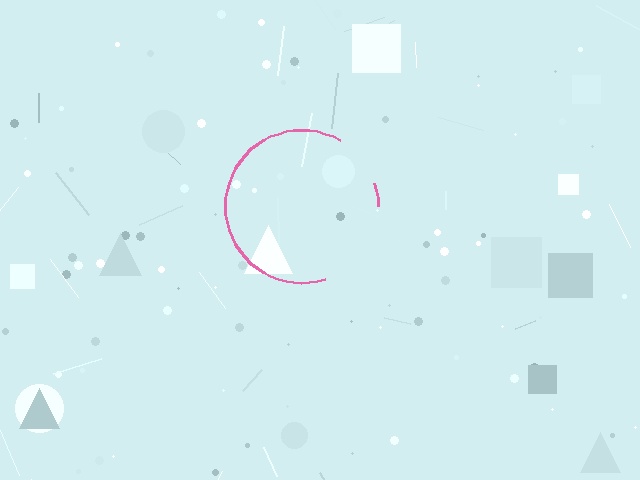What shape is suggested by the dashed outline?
The dashed outline suggests a circle.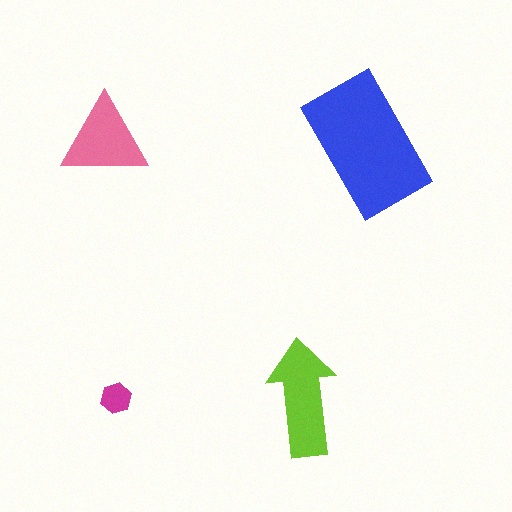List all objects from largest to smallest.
The blue rectangle, the lime arrow, the pink triangle, the magenta hexagon.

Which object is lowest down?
The magenta hexagon is bottommost.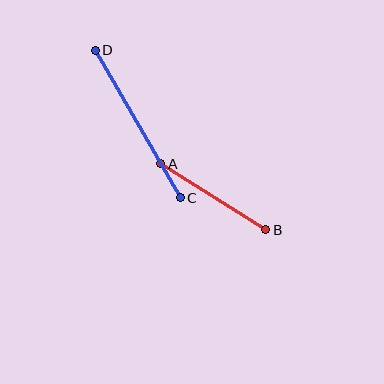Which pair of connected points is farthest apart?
Points C and D are farthest apart.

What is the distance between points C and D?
The distance is approximately 170 pixels.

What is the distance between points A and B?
The distance is approximately 124 pixels.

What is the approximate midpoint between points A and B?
The midpoint is at approximately (213, 197) pixels.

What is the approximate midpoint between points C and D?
The midpoint is at approximately (138, 124) pixels.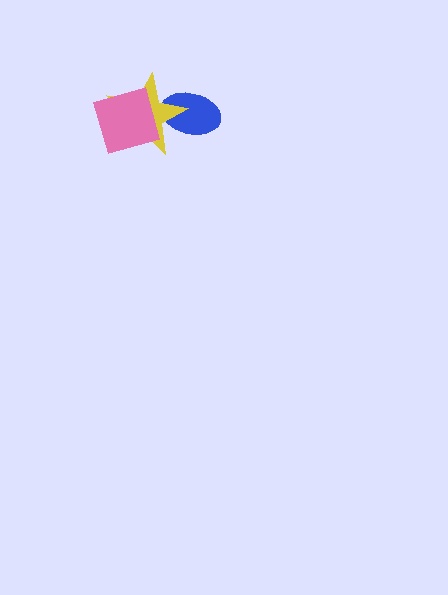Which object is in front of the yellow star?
The pink diamond is in front of the yellow star.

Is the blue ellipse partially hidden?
Yes, it is partially covered by another shape.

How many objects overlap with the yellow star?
2 objects overlap with the yellow star.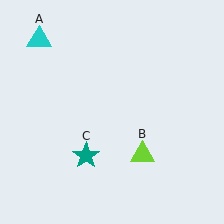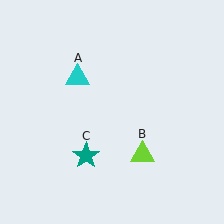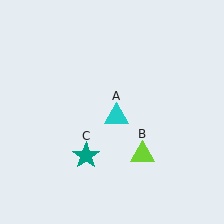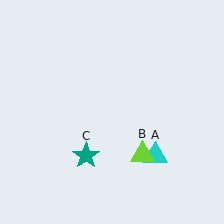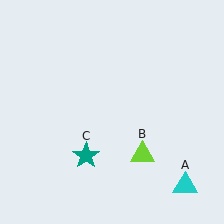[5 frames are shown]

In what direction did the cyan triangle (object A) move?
The cyan triangle (object A) moved down and to the right.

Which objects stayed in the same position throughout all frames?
Lime triangle (object B) and teal star (object C) remained stationary.